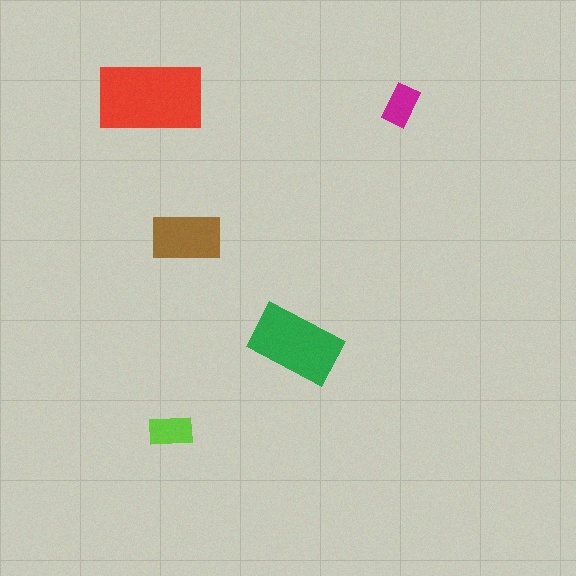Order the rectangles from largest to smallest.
the red one, the green one, the brown one, the lime one, the magenta one.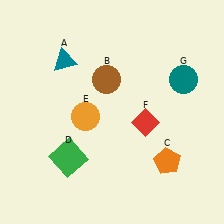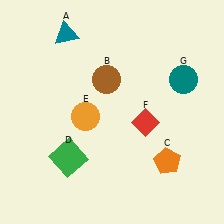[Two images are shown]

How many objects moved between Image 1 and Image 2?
1 object moved between the two images.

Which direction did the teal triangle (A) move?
The teal triangle (A) moved up.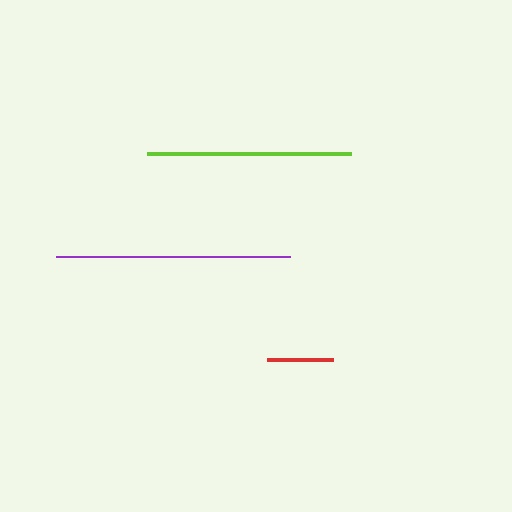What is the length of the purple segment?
The purple segment is approximately 235 pixels long.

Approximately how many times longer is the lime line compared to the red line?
The lime line is approximately 3.1 times the length of the red line.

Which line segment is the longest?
The purple line is the longest at approximately 235 pixels.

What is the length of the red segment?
The red segment is approximately 65 pixels long.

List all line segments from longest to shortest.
From longest to shortest: purple, lime, red.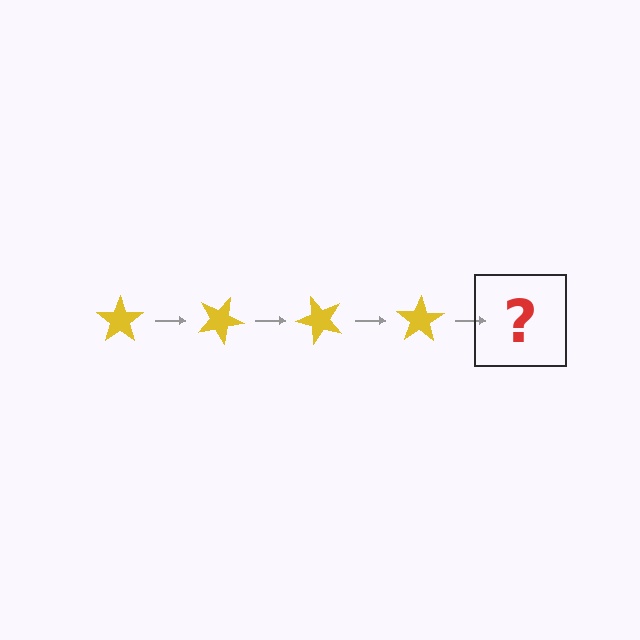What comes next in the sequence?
The next element should be a yellow star rotated 100 degrees.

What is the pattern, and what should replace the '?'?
The pattern is that the star rotates 25 degrees each step. The '?' should be a yellow star rotated 100 degrees.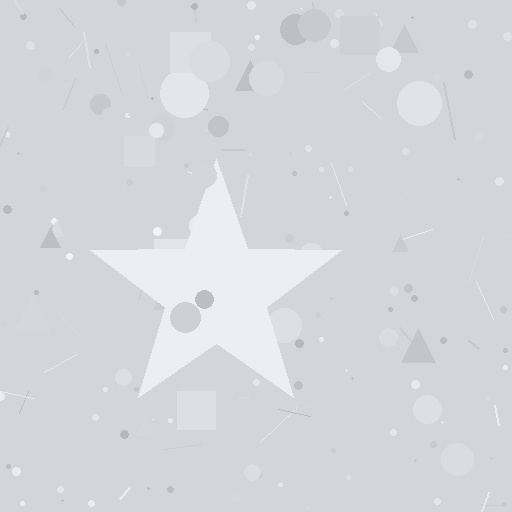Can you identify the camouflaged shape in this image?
The camouflaged shape is a star.